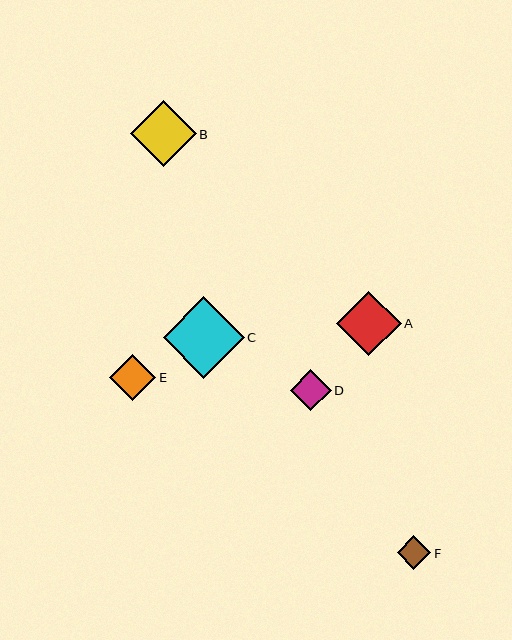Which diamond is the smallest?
Diamond F is the smallest with a size of approximately 33 pixels.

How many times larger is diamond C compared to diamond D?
Diamond C is approximately 2.0 times the size of diamond D.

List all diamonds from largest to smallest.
From largest to smallest: C, B, A, E, D, F.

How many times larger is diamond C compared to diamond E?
Diamond C is approximately 1.8 times the size of diamond E.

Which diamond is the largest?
Diamond C is the largest with a size of approximately 81 pixels.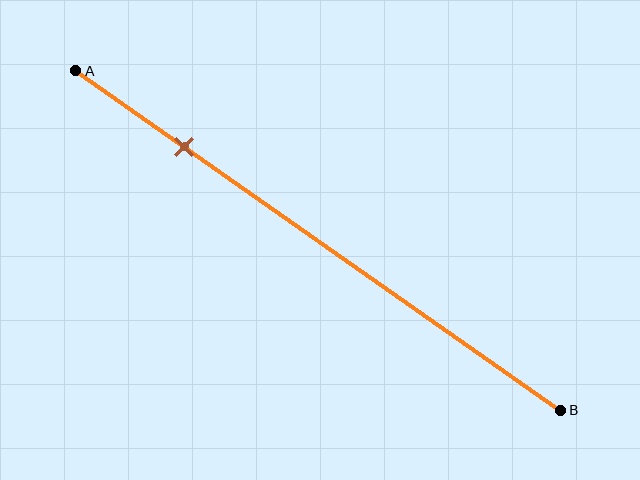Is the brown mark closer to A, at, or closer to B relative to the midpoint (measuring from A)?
The brown mark is closer to point A than the midpoint of segment AB.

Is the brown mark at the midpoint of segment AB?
No, the mark is at about 20% from A, not at the 50% midpoint.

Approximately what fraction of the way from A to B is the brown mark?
The brown mark is approximately 20% of the way from A to B.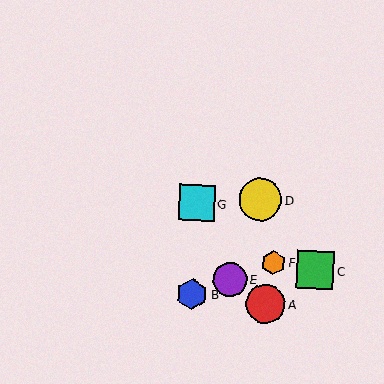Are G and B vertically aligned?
Yes, both are at x≈196.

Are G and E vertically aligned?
No, G is at x≈196 and E is at x≈230.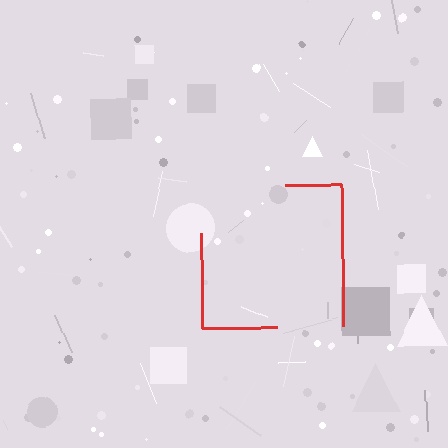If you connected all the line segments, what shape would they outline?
They would outline a square.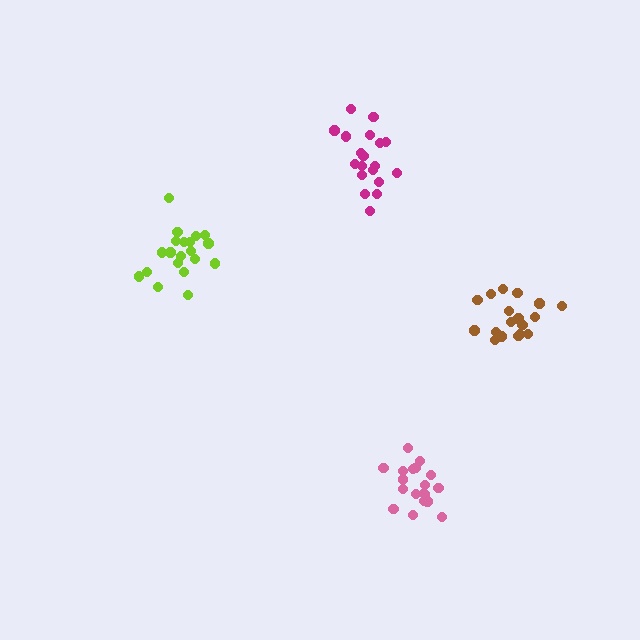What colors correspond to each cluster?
The clusters are colored: pink, brown, magenta, lime.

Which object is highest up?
The magenta cluster is topmost.